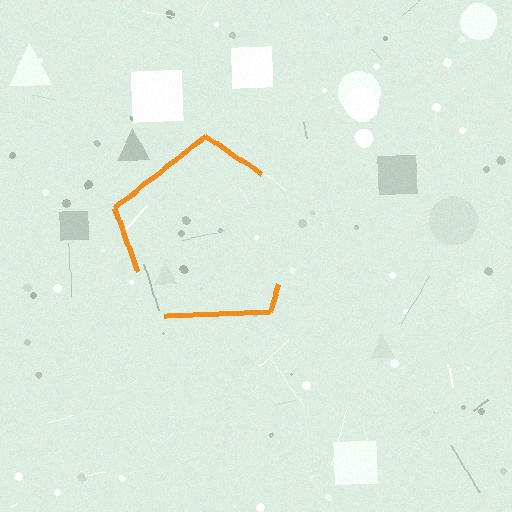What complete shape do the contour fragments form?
The contour fragments form a pentagon.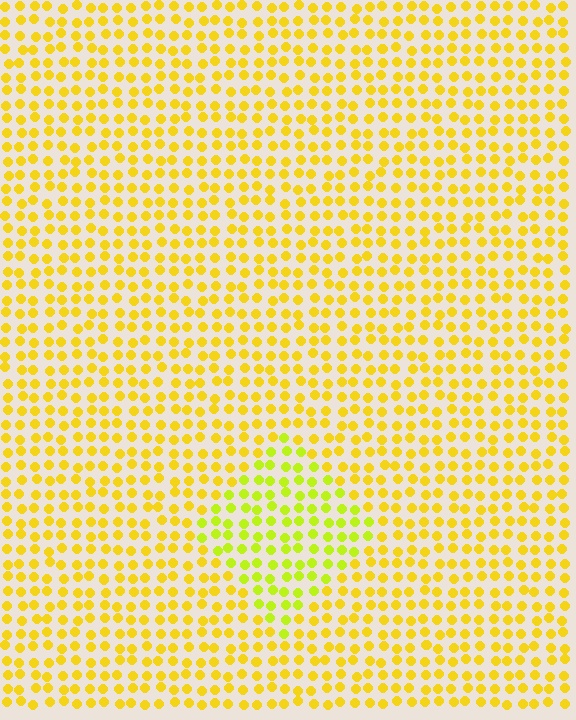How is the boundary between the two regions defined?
The boundary is defined purely by a slight shift in hue (about 25 degrees). Spacing, size, and orientation are identical on both sides.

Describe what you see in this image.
The image is filled with small yellow elements in a uniform arrangement. A diamond-shaped region is visible where the elements are tinted to a slightly different hue, forming a subtle color boundary.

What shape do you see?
I see a diamond.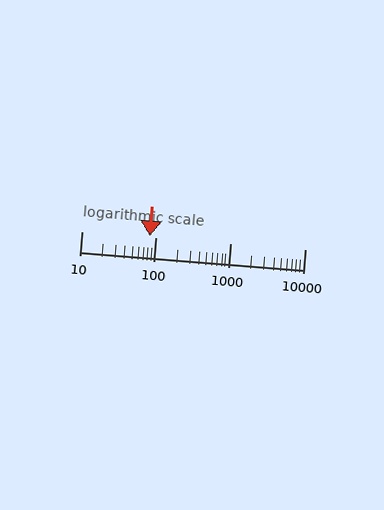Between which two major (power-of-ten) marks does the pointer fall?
The pointer is between 10 and 100.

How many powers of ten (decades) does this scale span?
The scale spans 3 decades, from 10 to 10000.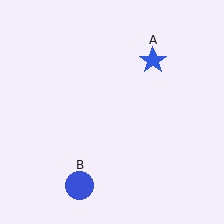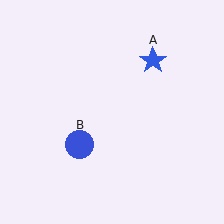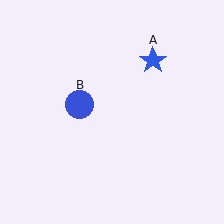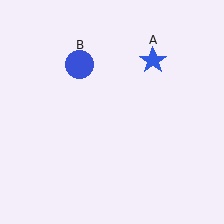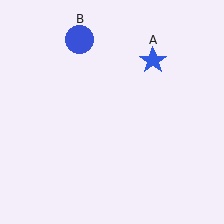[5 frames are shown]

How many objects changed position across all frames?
1 object changed position: blue circle (object B).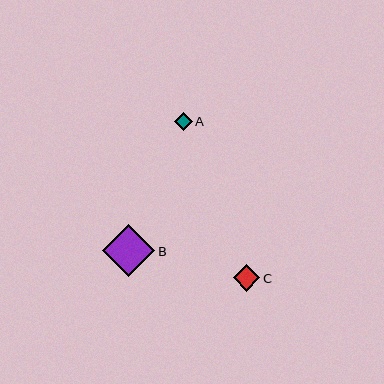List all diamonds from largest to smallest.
From largest to smallest: B, C, A.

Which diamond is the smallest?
Diamond A is the smallest with a size of approximately 18 pixels.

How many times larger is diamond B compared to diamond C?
Diamond B is approximately 2.0 times the size of diamond C.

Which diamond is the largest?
Diamond B is the largest with a size of approximately 52 pixels.